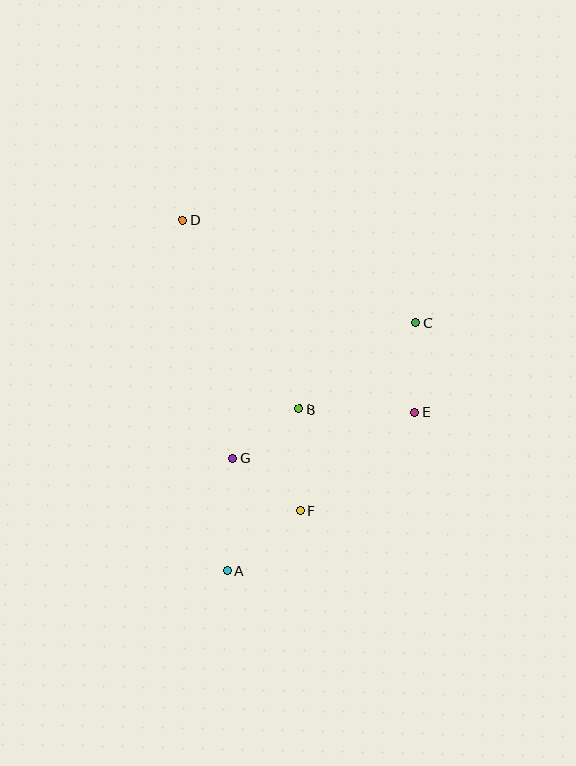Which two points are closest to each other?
Points B and G are closest to each other.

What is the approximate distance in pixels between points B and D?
The distance between B and D is approximately 222 pixels.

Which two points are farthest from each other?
Points A and D are farthest from each other.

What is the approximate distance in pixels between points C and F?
The distance between C and F is approximately 221 pixels.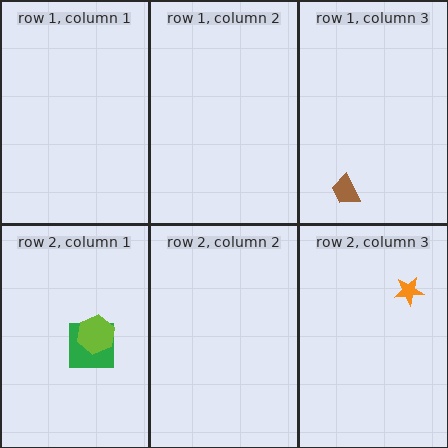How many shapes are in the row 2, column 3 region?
1.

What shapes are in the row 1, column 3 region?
The brown trapezoid.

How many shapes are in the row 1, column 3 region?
1.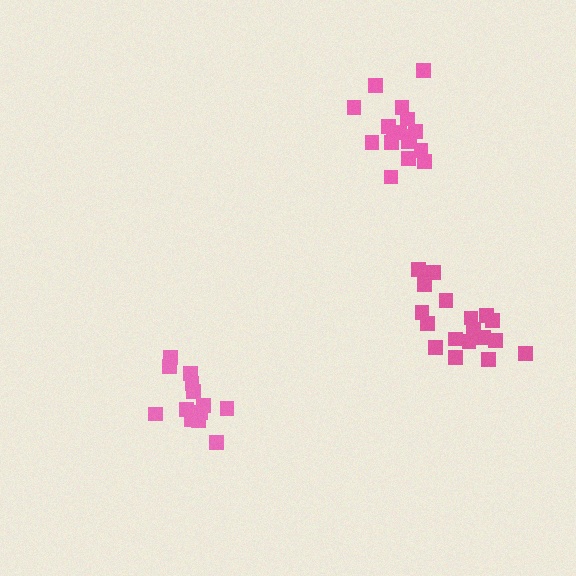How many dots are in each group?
Group 1: 13 dots, Group 2: 18 dots, Group 3: 17 dots (48 total).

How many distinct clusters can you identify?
There are 3 distinct clusters.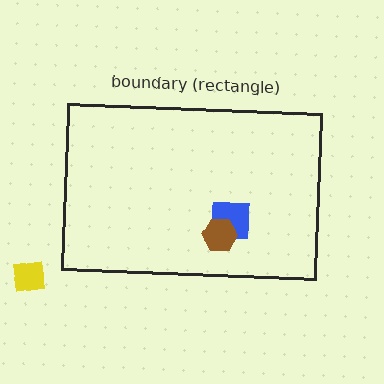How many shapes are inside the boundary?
2 inside, 1 outside.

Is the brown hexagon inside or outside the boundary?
Inside.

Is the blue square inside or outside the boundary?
Inside.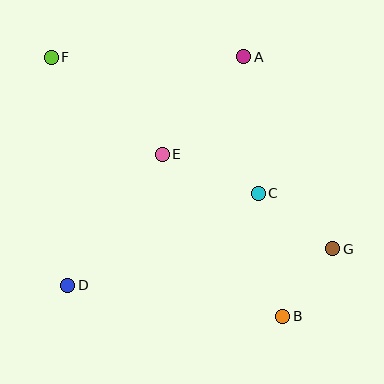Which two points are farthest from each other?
Points B and F are farthest from each other.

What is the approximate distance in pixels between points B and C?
The distance between B and C is approximately 125 pixels.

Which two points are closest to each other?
Points B and G are closest to each other.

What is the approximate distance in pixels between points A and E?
The distance between A and E is approximately 127 pixels.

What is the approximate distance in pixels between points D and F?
The distance between D and F is approximately 229 pixels.